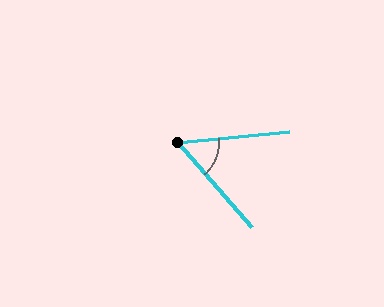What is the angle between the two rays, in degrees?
Approximately 55 degrees.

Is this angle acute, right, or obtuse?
It is acute.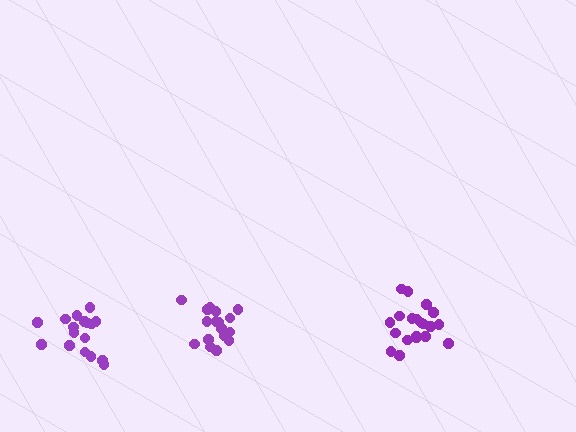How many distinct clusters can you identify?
There are 3 distinct clusters.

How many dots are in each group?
Group 1: 17 dots, Group 2: 20 dots, Group 3: 17 dots (54 total).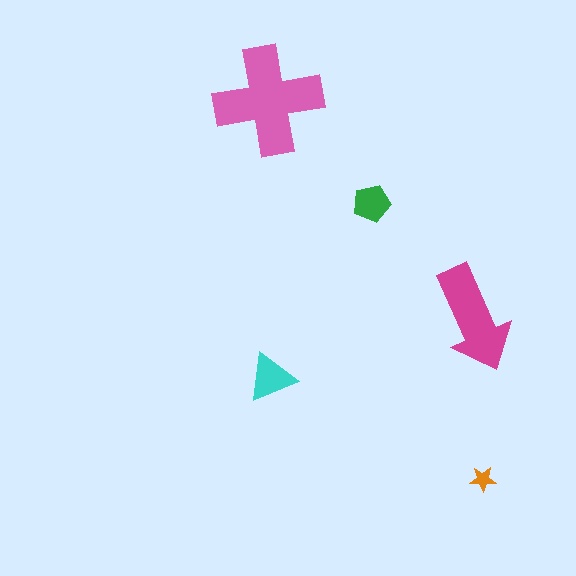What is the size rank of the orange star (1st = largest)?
5th.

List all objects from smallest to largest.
The orange star, the green pentagon, the cyan triangle, the magenta arrow, the pink cross.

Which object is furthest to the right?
The orange star is rightmost.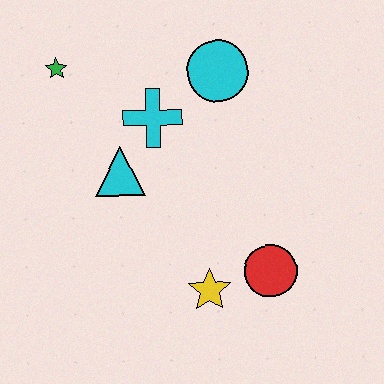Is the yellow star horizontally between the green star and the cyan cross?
No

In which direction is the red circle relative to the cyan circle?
The red circle is below the cyan circle.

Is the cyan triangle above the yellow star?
Yes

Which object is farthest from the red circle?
The green star is farthest from the red circle.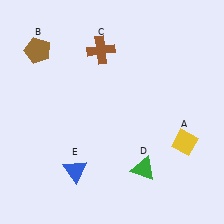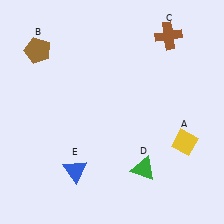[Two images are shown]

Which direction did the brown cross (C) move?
The brown cross (C) moved right.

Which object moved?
The brown cross (C) moved right.